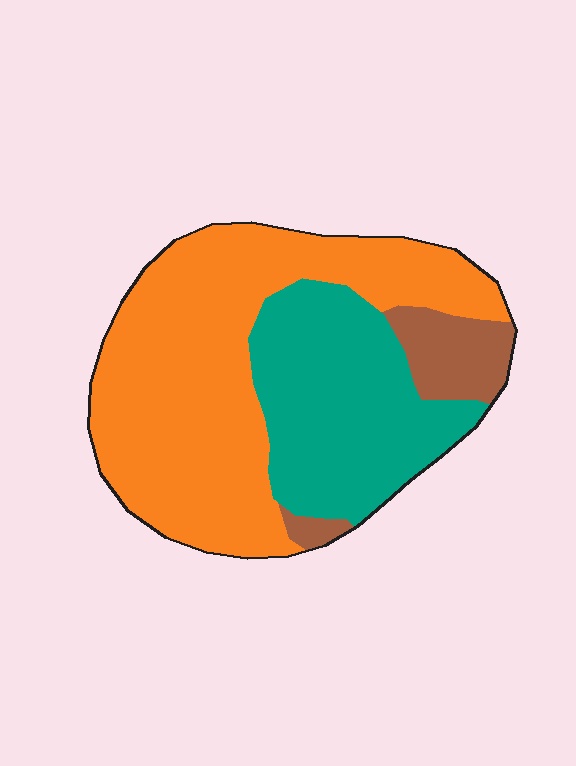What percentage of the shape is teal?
Teal takes up between a quarter and a half of the shape.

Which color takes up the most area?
Orange, at roughly 55%.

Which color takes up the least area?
Brown, at roughly 10%.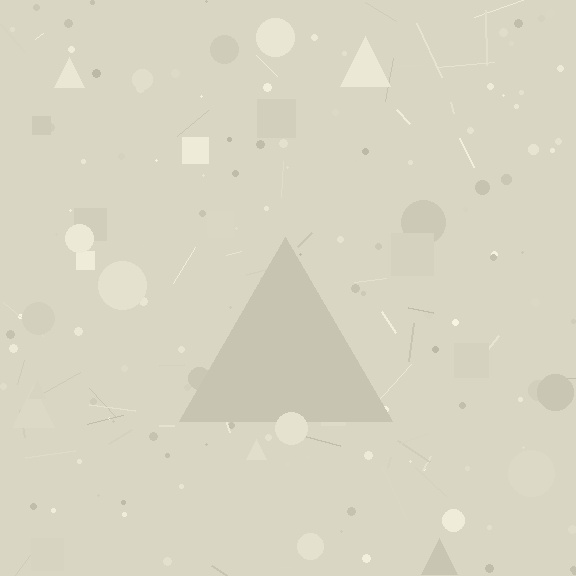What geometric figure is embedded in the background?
A triangle is embedded in the background.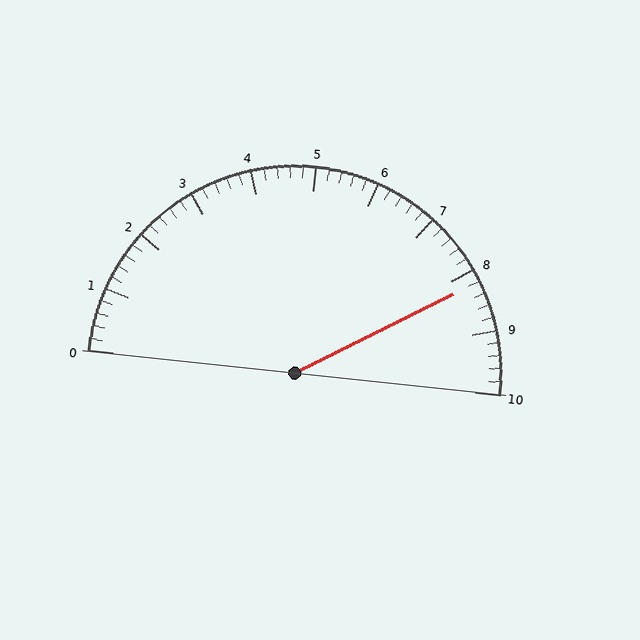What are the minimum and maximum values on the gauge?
The gauge ranges from 0 to 10.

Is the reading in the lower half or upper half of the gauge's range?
The reading is in the upper half of the range (0 to 10).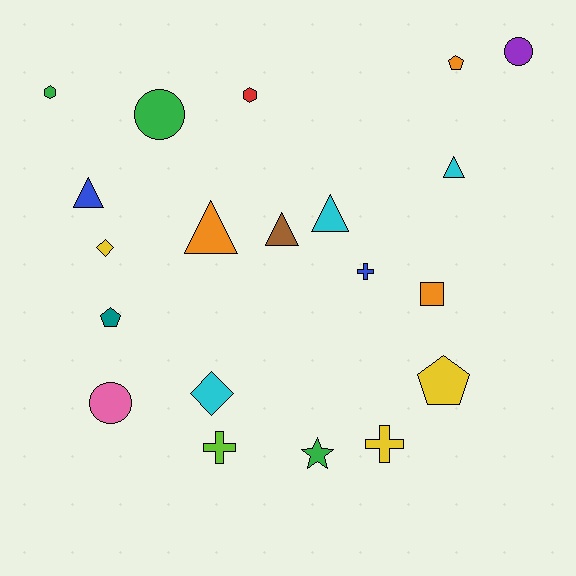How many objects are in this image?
There are 20 objects.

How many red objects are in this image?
There is 1 red object.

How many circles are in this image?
There are 3 circles.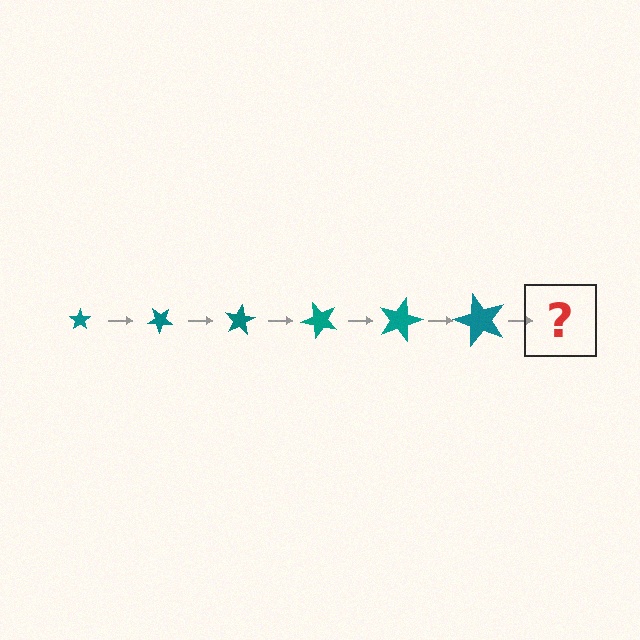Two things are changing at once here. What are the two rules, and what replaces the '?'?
The two rules are that the star grows larger each step and it rotates 40 degrees each step. The '?' should be a star, larger than the previous one and rotated 240 degrees from the start.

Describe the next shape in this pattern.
It should be a star, larger than the previous one and rotated 240 degrees from the start.